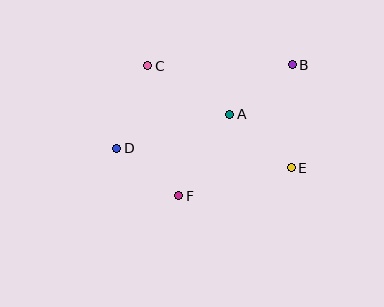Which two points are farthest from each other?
Points B and D are farthest from each other.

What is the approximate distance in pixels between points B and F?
The distance between B and F is approximately 173 pixels.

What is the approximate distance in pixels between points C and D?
The distance between C and D is approximately 88 pixels.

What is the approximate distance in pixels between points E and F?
The distance between E and F is approximately 116 pixels.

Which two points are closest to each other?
Points D and F are closest to each other.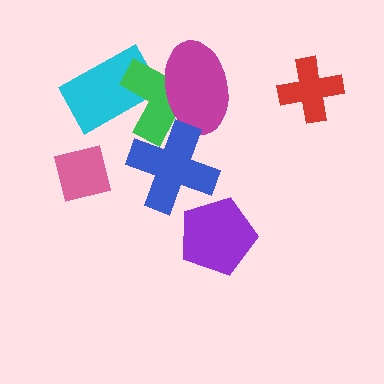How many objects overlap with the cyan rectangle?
1 object overlaps with the cyan rectangle.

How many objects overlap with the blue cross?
2 objects overlap with the blue cross.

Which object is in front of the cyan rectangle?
The green cross is in front of the cyan rectangle.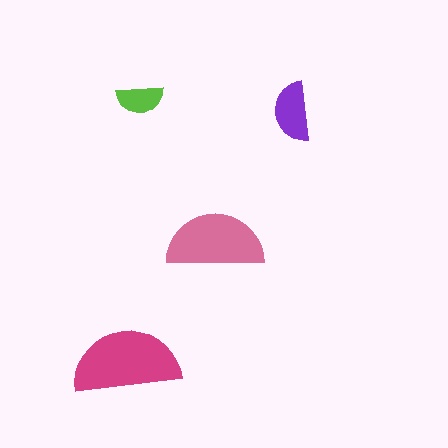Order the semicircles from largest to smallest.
the magenta one, the pink one, the purple one, the lime one.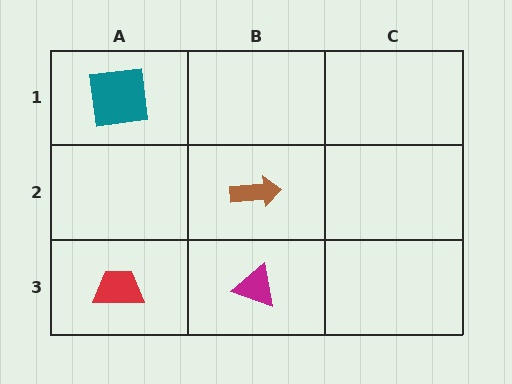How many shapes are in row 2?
1 shape.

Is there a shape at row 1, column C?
No, that cell is empty.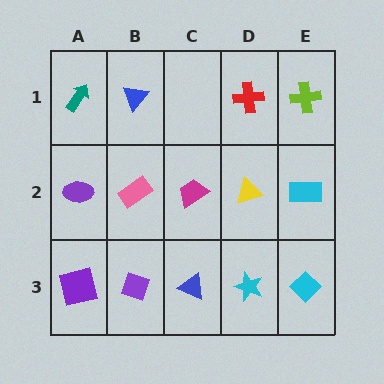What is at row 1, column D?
A red cross.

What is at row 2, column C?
A magenta trapezoid.